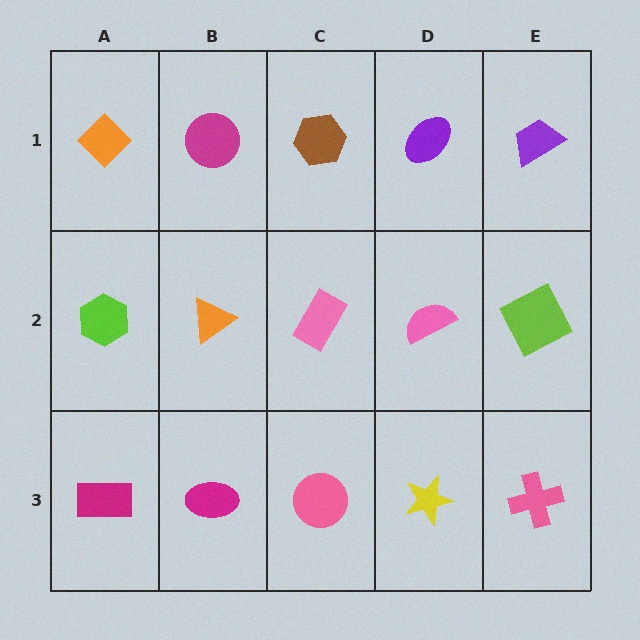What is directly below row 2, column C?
A pink circle.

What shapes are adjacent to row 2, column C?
A brown hexagon (row 1, column C), a pink circle (row 3, column C), an orange triangle (row 2, column B), a pink semicircle (row 2, column D).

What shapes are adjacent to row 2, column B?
A magenta circle (row 1, column B), a magenta ellipse (row 3, column B), a lime hexagon (row 2, column A), a pink rectangle (row 2, column C).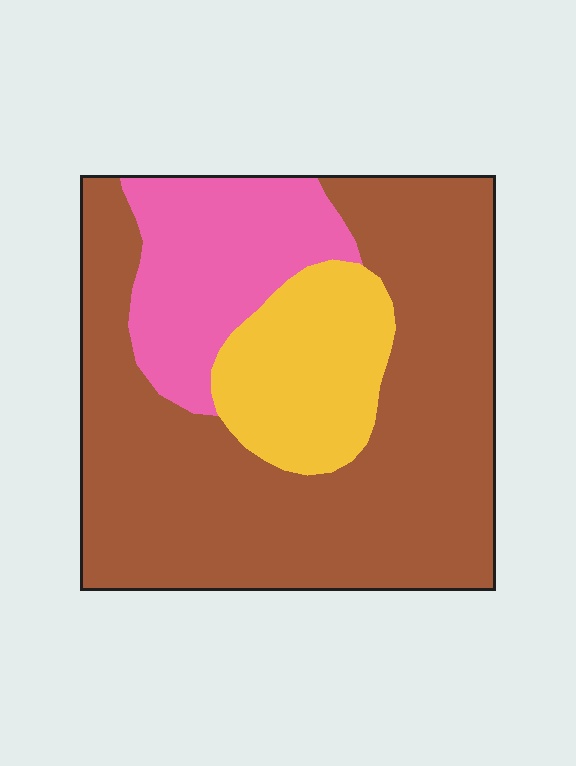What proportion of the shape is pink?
Pink takes up about one fifth (1/5) of the shape.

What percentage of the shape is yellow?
Yellow covers roughly 15% of the shape.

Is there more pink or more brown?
Brown.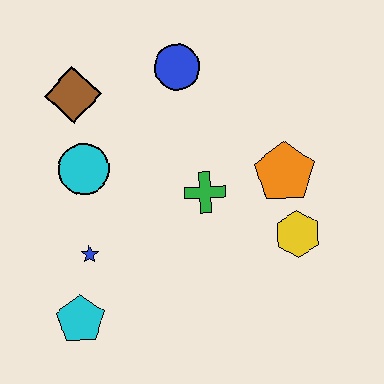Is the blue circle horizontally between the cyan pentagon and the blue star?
No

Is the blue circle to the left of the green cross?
Yes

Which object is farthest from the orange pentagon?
The cyan pentagon is farthest from the orange pentagon.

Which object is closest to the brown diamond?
The cyan circle is closest to the brown diamond.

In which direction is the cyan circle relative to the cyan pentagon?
The cyan circle is above the cyan pentagon.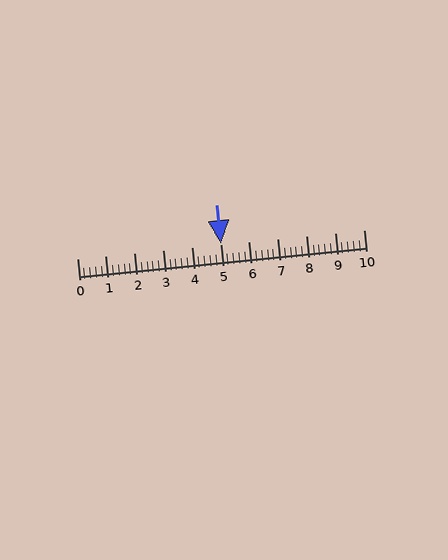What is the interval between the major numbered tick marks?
The major tick marks are spaced 1 units apart.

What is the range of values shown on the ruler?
The ruler shows values from 0 to 10.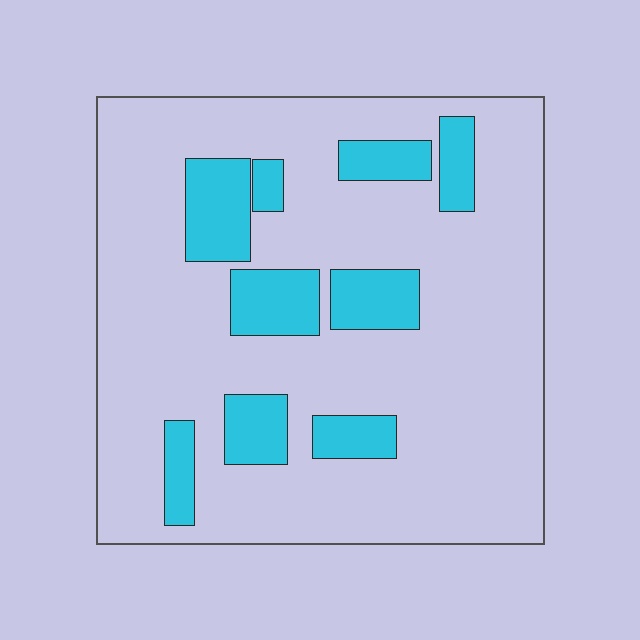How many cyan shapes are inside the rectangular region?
9.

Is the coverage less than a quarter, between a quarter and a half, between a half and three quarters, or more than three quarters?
Less than a quarter.